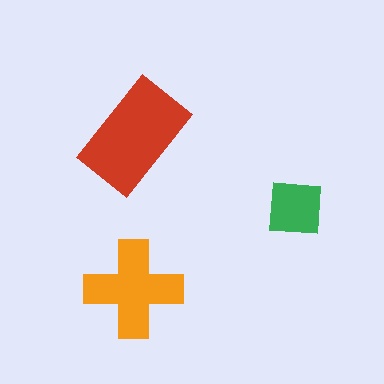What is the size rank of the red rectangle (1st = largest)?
1st.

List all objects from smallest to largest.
The green square, the orange cross, the red rectangle.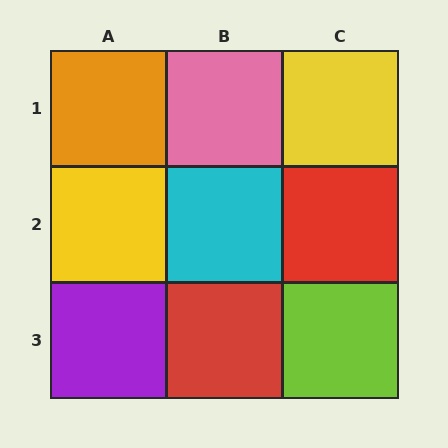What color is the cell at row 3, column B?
Red.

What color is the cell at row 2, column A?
Yellow.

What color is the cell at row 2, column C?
Red.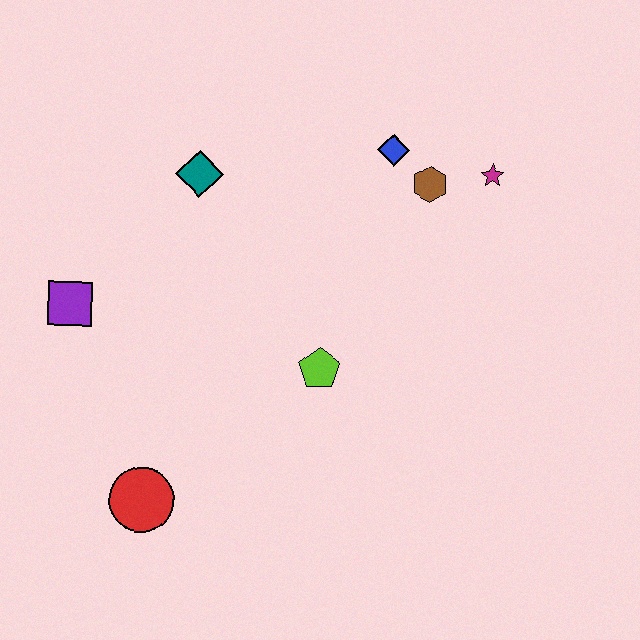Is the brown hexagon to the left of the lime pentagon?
No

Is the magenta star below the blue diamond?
Yes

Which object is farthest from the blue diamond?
The red circle is farthest from the blue diamond.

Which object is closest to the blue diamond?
The brown hexagon is closest to the blue diamond.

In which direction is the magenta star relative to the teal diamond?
The magenta star is to the right of the teal diamond.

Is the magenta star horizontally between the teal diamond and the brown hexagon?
No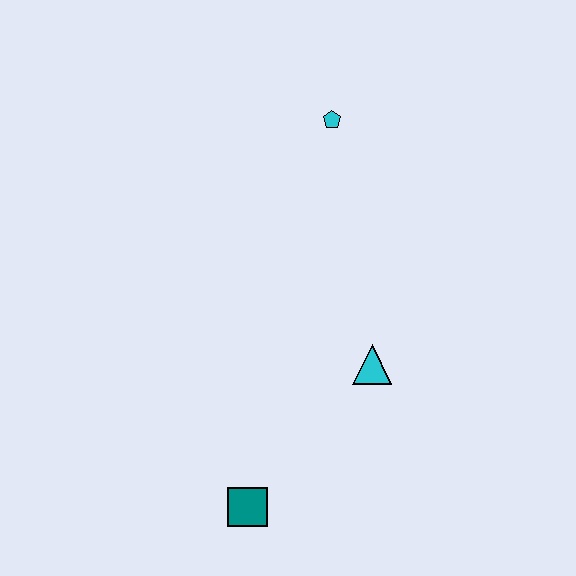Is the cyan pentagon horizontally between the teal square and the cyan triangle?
Yes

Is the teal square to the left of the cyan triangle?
Yes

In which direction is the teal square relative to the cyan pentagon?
The teal square is below the cyan pentagon.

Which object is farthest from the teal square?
The cyan pentagon is farthest from the teal square.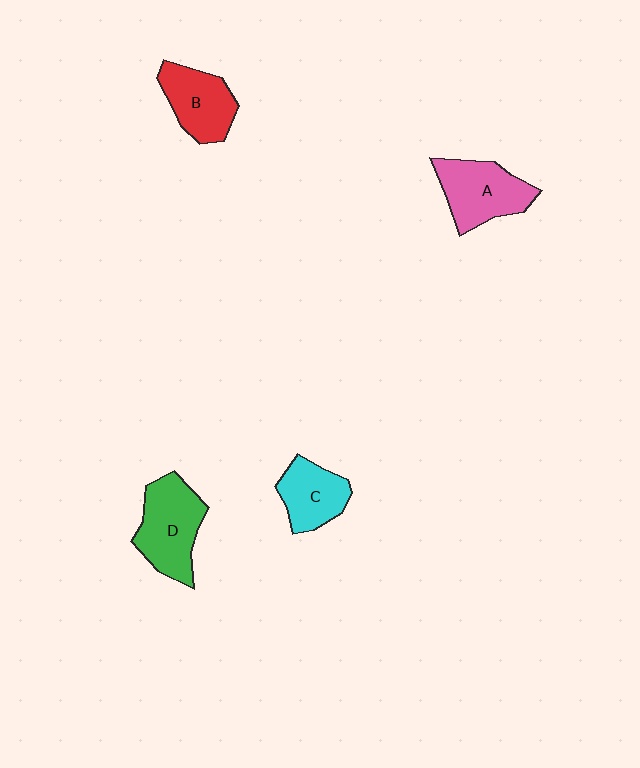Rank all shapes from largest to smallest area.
From largest to smallest: D (green), A (pink), B (red), C (cyan).